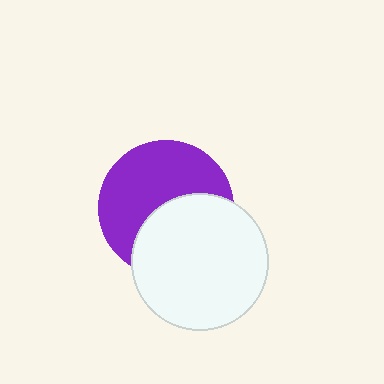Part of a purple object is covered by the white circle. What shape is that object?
It is a circle.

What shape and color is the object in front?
The object in front is a white circle.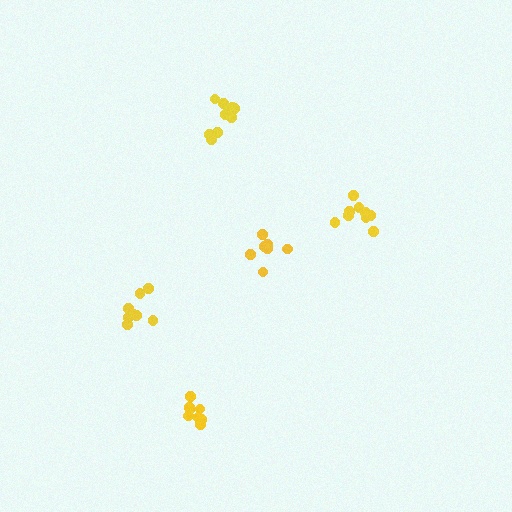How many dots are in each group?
Group 1: 9 dots, Group 2: 7 dots, Group 3: 8 dots, Group 4: 11 dots, Group 5: 8 dots (43 total).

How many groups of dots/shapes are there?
There are 5 groups.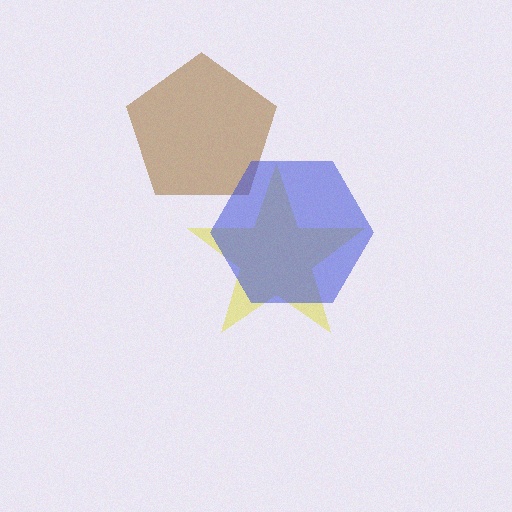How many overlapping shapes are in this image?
There are 3 overlapping shapes in the image.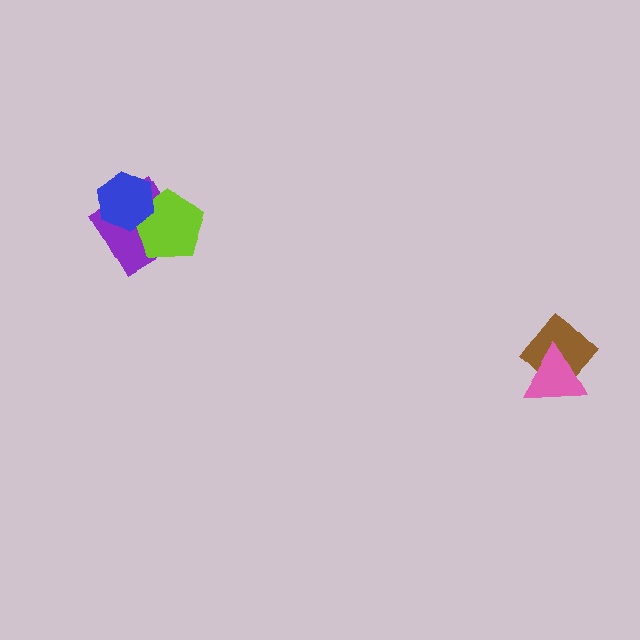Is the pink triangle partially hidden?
No, no other shape covers it.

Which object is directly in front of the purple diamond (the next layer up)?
The lime pentagon is directly in front of the purple diamond.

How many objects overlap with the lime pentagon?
2 objects overlap with the lime pentagon.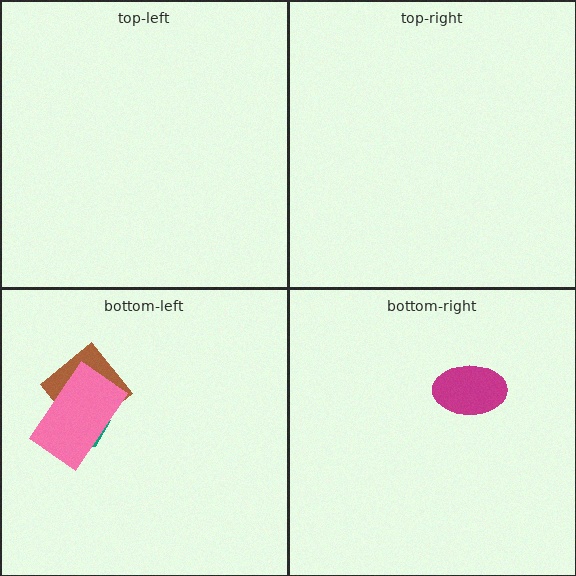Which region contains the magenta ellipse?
The bottom-right region.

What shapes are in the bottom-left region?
The teal hexagon, the brown diamond, the pink rectangle.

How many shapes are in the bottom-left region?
3.